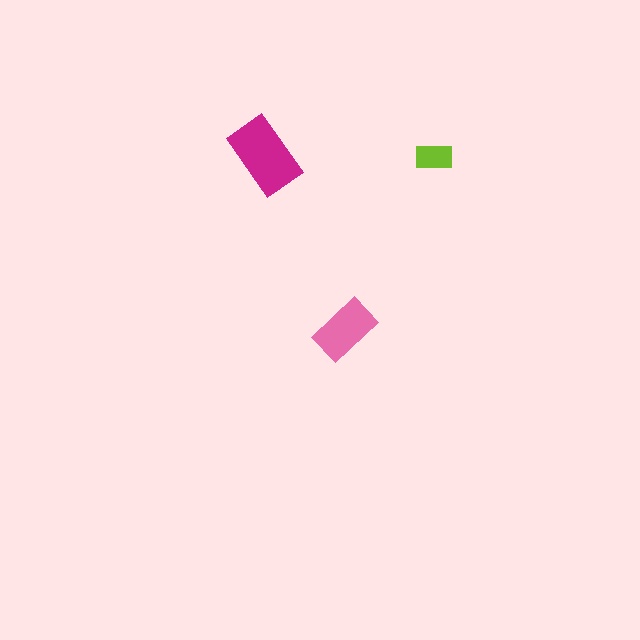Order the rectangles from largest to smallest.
the magenta one, the pink one, the lime one.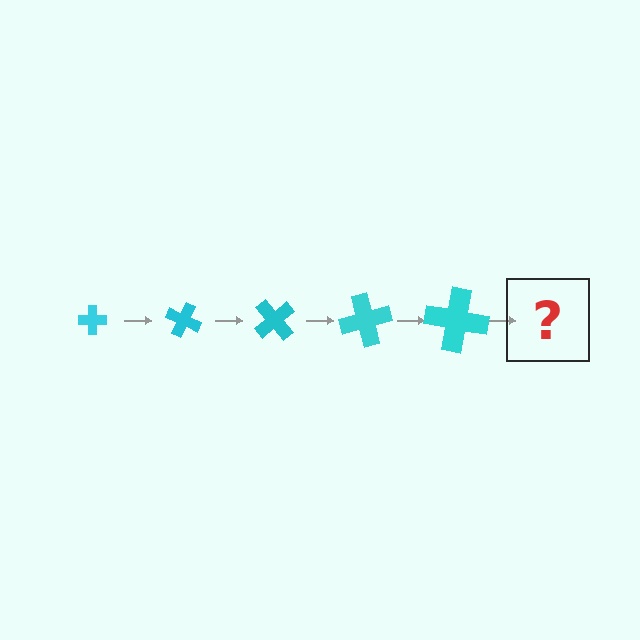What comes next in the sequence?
The next element should be a cross, larger than the previous one and rotated 125 degrees from the start.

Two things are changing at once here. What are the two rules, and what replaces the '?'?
The two rules are that the cross grows larger each step and it rotates 25 degrees each step. The '?' should be a cross, larger than the previous one and rotated 125 degrees from the start.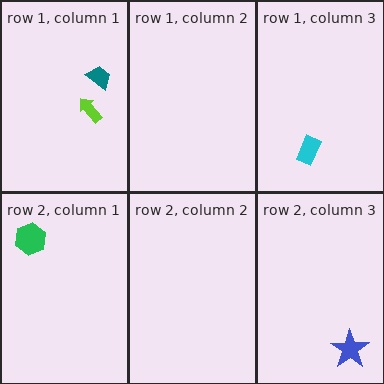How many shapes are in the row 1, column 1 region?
2.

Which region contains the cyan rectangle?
The row 1, column 3 region.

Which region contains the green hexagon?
The row 2, column 1 region.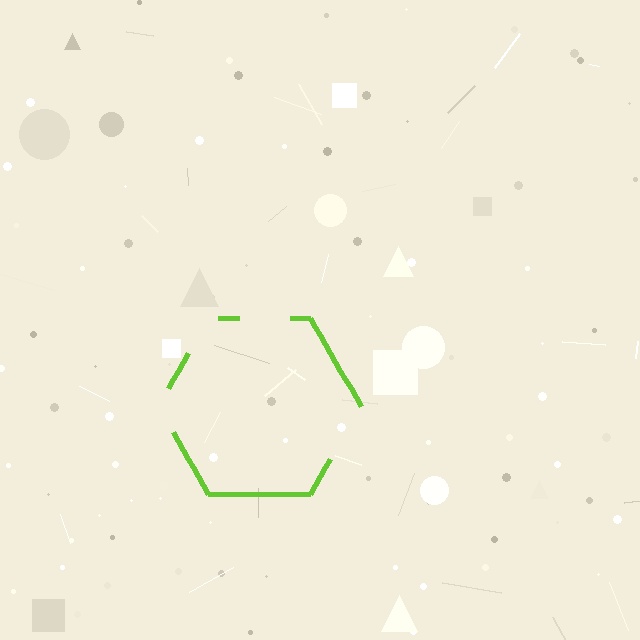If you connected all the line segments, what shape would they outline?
They would outline a hexagon.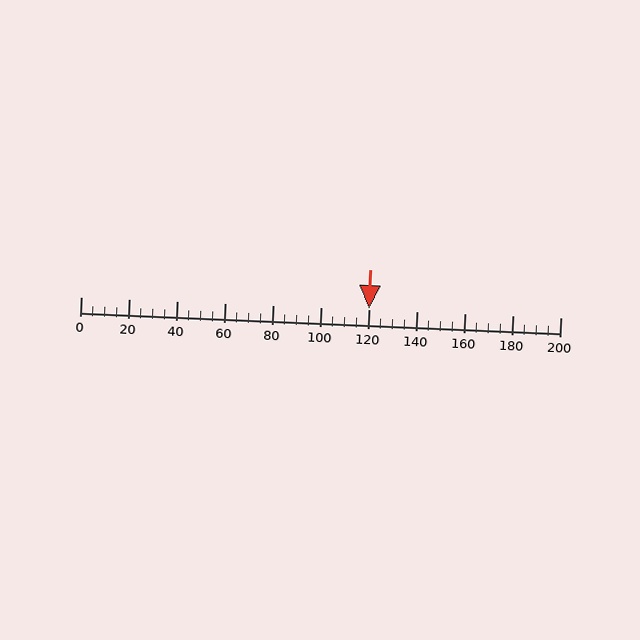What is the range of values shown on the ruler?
The ruler shows values from 0 to 200.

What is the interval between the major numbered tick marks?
The major tick marks are spaced 20 units apart.